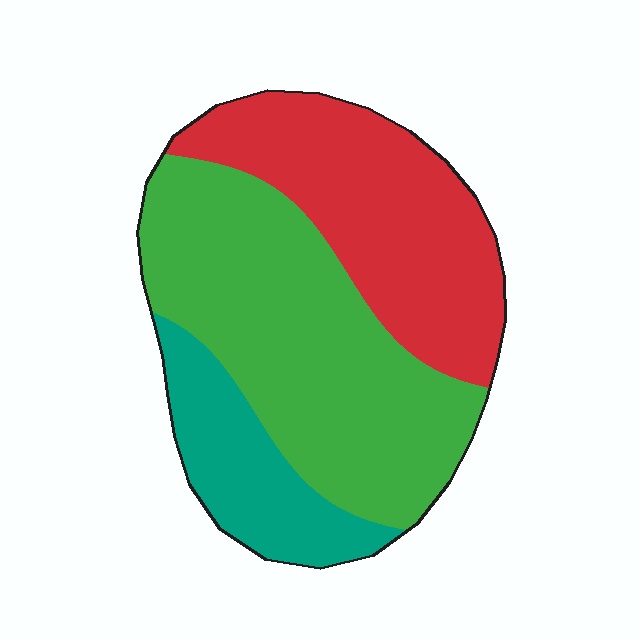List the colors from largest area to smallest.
From largest to smallest: green, red, teal.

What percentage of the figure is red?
Red takes up about one third (1/3) of the figure.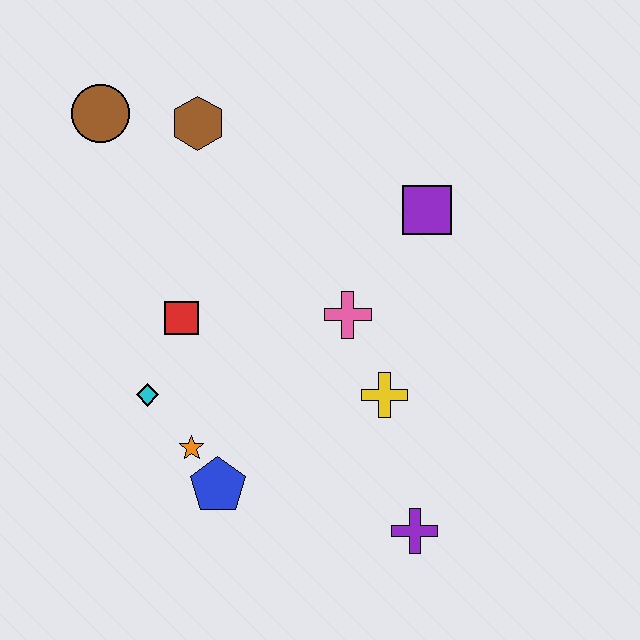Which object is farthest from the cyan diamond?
The purple square is farthest from the cyan diamond.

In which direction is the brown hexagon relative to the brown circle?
The brown hexagon is to the right of the brown circle.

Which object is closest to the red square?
The cyan diamond is closest to the red square.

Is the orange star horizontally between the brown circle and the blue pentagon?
Yes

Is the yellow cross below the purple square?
Yes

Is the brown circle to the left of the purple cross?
Yes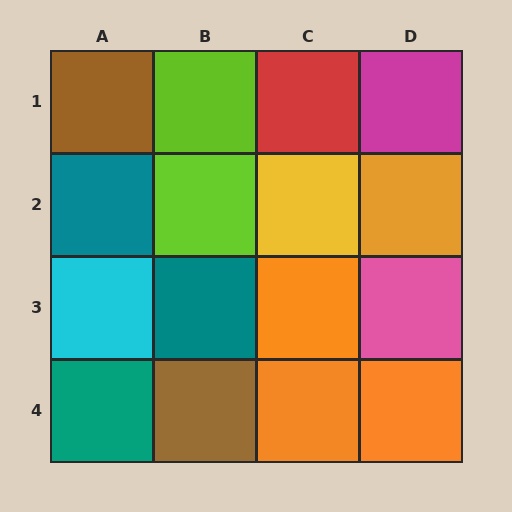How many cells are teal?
3 cells are teal.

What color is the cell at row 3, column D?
Pink.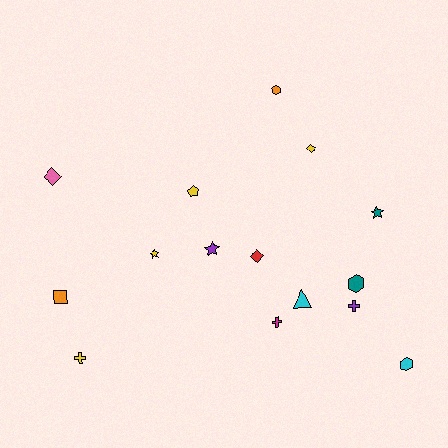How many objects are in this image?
There are 15 objects.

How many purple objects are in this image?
There are 2 purple objects.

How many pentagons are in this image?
There is 1 pentagon.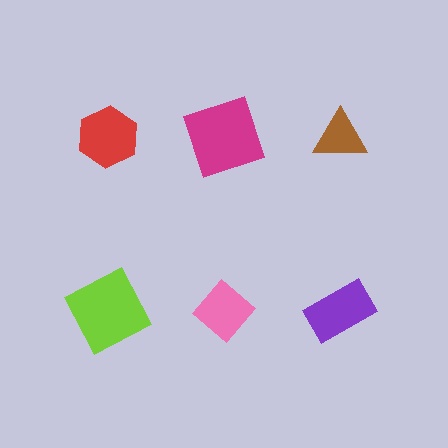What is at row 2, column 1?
A lime square.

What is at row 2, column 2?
A pink diamond.